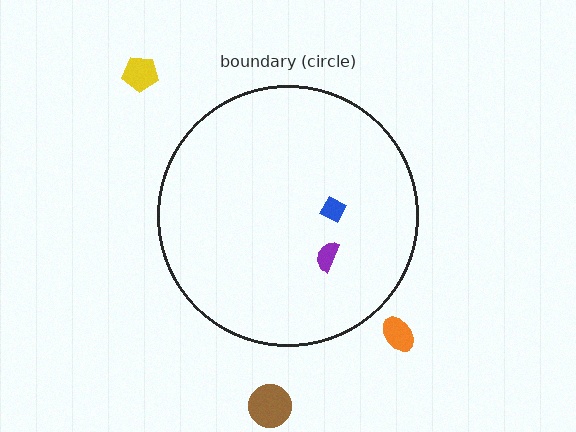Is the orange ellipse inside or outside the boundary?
Outside.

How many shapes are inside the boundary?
2 inside, 3 outside.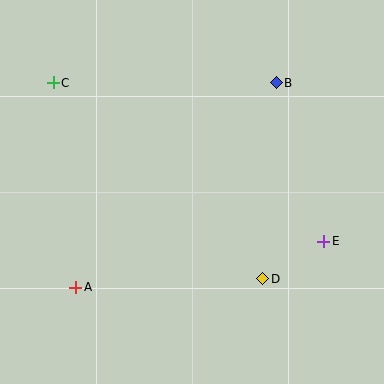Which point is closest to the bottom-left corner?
Point A is closest to the bottom-left corner.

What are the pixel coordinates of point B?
Point B is at (276, 83).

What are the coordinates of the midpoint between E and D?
The midpoint between E and D is at (293, 260).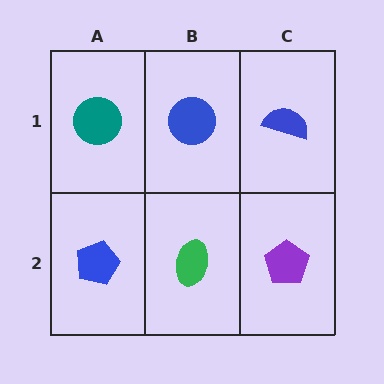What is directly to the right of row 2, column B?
A purple pentagon.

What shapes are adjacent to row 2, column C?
A blue semicircle (row 1, column C), a green ellipse (row 2, column B).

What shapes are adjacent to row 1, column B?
A green ellipse (row 2, column B), a teal circle (row 1, column A), a blue semicircle (row 1, column C).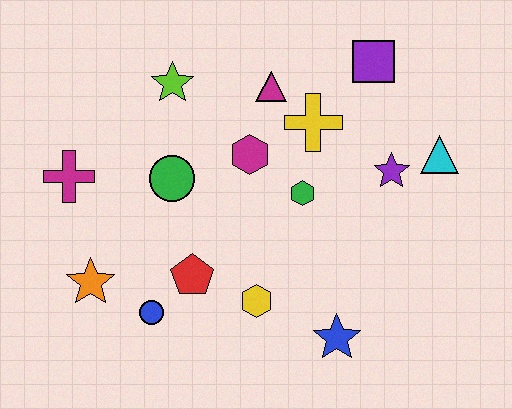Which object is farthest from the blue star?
The magenta cross is farthest from the blue star.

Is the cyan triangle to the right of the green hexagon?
Yes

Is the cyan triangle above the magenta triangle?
No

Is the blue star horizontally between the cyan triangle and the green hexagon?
Yes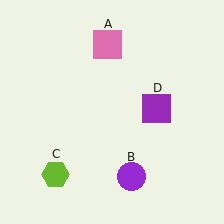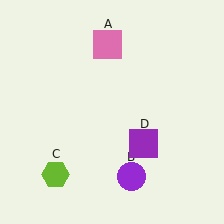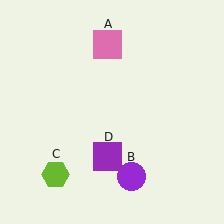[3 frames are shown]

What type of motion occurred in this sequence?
The purple square (object D) rotated clockwise around the center of the scene.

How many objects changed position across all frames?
1 object changed position: purple square (object D).